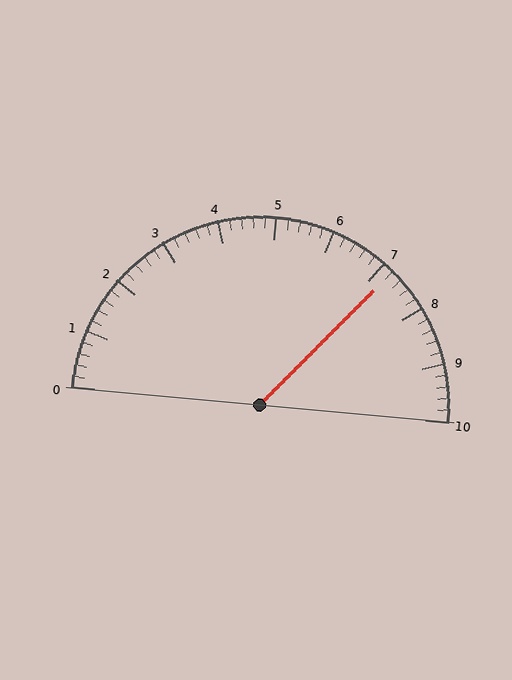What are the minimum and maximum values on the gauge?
The gauge ranges from 0 to 10.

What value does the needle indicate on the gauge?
The needle indicates approximately 7.2.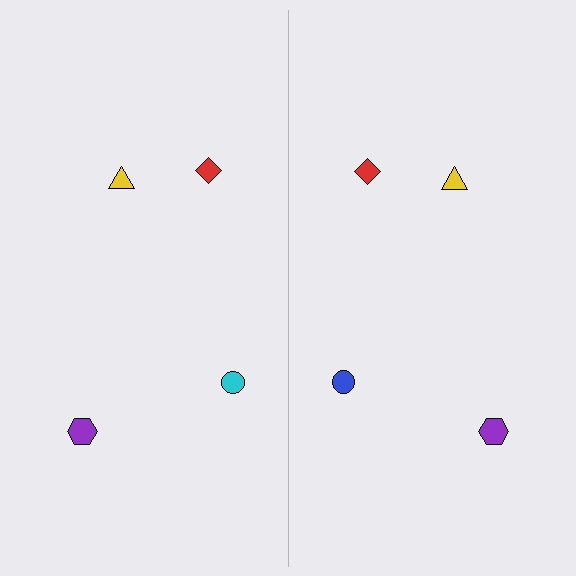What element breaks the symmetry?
The blue circle on the right side breaks the symmetry — its mirror counterpart is cyan.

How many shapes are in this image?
There are 8 shapes in this image.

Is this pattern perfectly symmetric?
No, the pattern is not perfectly symmetric. The blue circle on the right side breaks the symmetry — its mirror counterpart is cyan.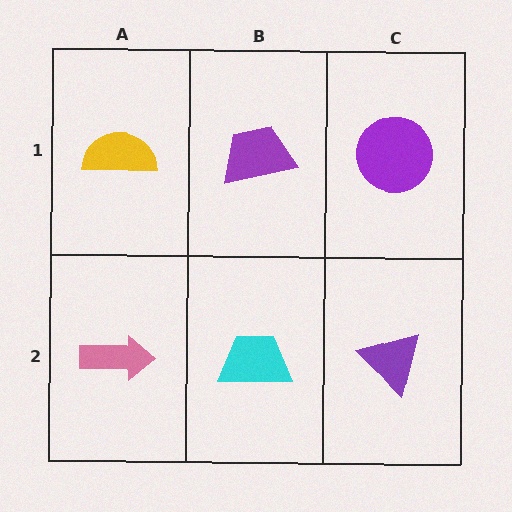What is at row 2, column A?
A pink arrow.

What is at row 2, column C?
A purple triangle.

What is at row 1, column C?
A purple circle.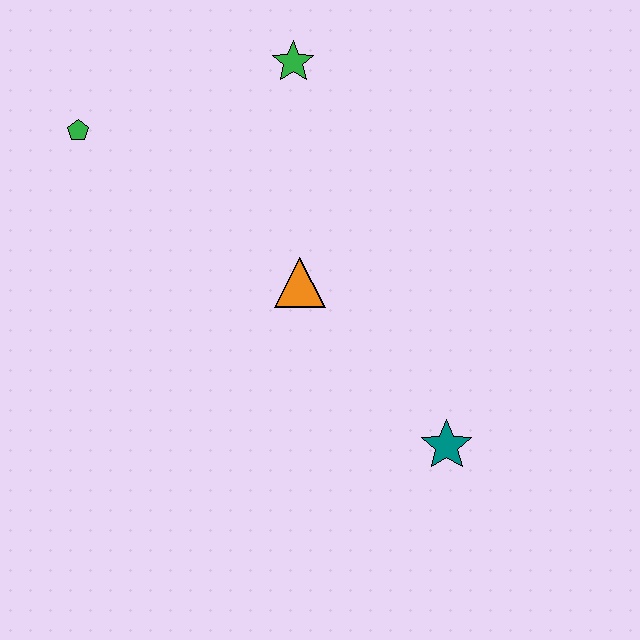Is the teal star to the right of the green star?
Yes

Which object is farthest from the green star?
The teal star is farthest from the green star.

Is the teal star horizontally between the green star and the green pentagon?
No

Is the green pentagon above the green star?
No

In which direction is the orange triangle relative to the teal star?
The orange triangle is above the teal star.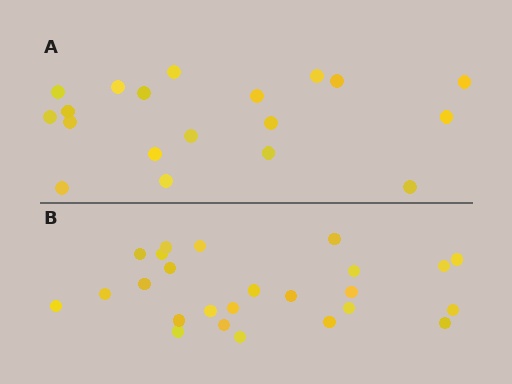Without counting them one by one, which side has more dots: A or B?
Region B (the bottom region) has more dots.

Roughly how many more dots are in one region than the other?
Region B has about 6 more dots than region A.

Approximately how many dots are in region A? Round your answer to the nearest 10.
About 20 dots. (The exact count is 19, which rounds to 20.)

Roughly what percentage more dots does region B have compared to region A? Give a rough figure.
About 30% more.